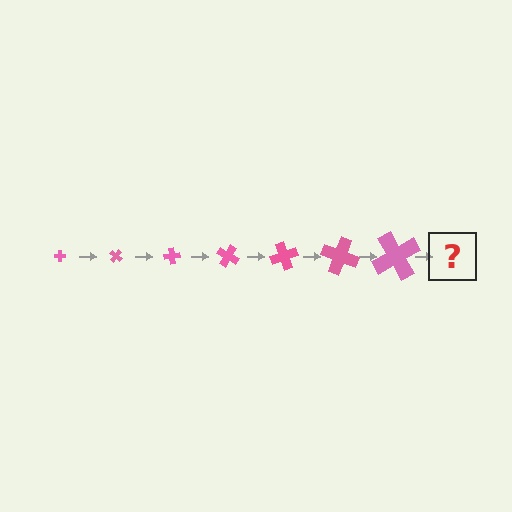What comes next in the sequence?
The next element should be a cross, larger than the previous one and rotated 280 degrees from the start.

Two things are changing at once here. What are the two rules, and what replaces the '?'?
The two rules are that the cross grows larger each step and it rotates 40 degrees each step. The '?' should be a cross, larger than the previous one and rotated 280 degrees from the start.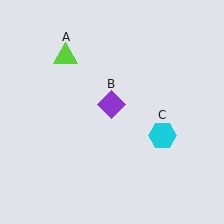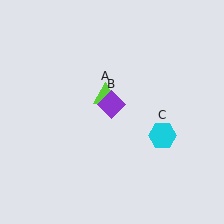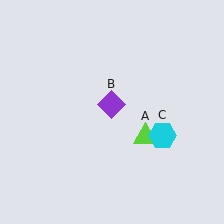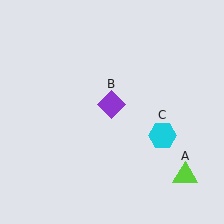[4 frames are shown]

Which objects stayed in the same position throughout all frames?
Purple diamond (object B) and cyan hexagon (object C) remained stationary.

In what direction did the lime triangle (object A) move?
The lime triangle (object A) moved down and to the right.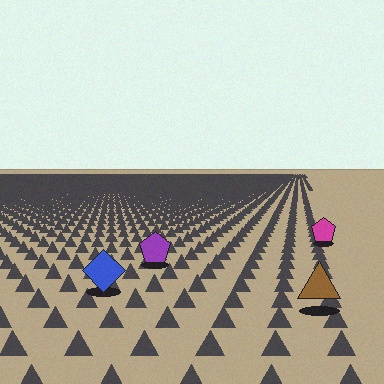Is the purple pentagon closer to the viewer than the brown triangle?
No. The brown triangle is closer — you can tell from the texture gradient: the ground texture is coarser near it.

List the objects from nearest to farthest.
From nearest to farthest: the brown triangle, the blue diamond, the purple pentagon, the magenta pentagon.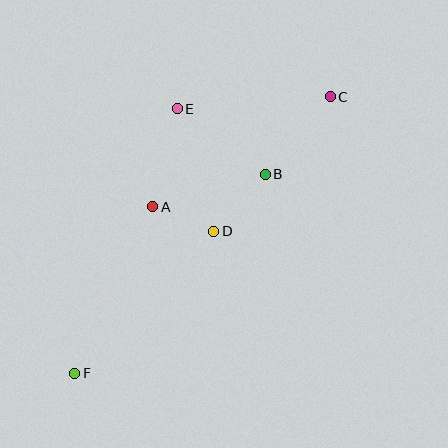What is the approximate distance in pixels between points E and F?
The distance between E and F is approximately 284 pixels.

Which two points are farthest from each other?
Points C and F are farthest from each other.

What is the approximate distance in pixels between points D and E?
The distance between D and E is approximately 128 pixels.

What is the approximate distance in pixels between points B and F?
The distance between B and F is approximately 276 pixels.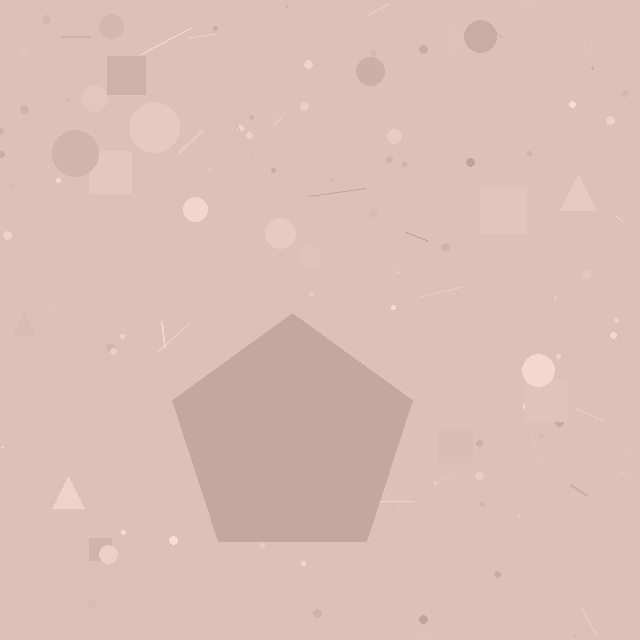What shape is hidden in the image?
A pentagon is hidden in the image.